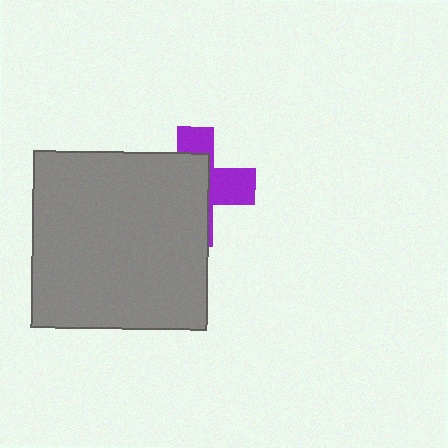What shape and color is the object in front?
The object in front is a gray square.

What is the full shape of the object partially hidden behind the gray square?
The partially hidden object is a purple cross.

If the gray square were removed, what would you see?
You would see the complete purple cross.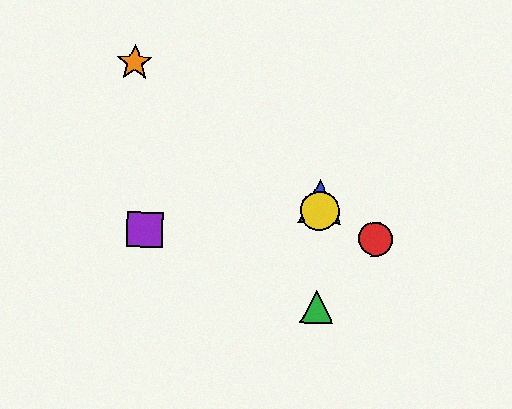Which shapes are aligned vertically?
The blue triangle, the green triangle, the yellow circle are aligned vertically.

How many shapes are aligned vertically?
3 shapes (the blue triangle, the green triangle, the yellow circle) are aligned vertically.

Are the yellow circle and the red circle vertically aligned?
No, the yellow circle is at x≈320 and the red circle is at x≈376.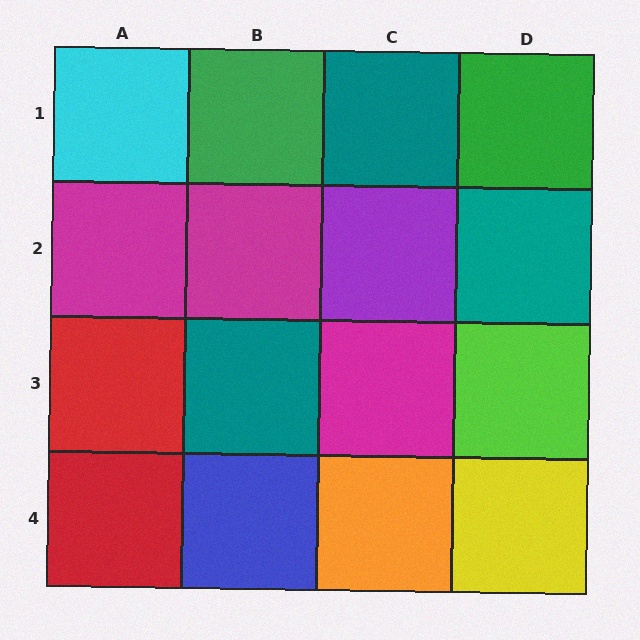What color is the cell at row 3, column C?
Magenta.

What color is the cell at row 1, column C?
Teal.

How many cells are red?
2 cells are red.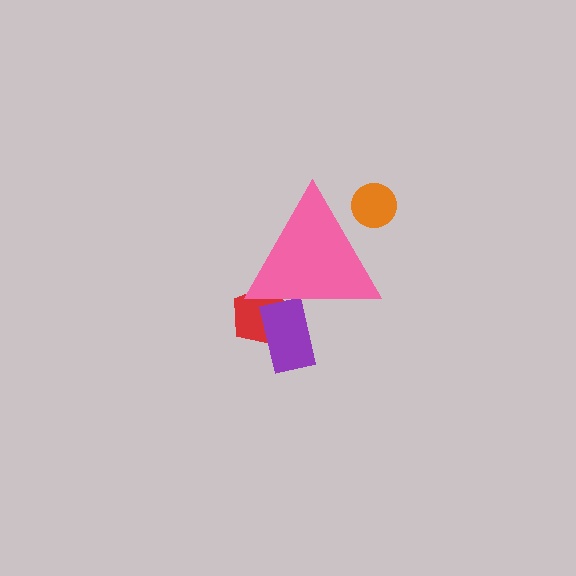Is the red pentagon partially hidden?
Yes, the red pentagon is partially hidden behind the pink triangle.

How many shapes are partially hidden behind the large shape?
3 shapes are partially hidden.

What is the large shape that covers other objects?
A pink triangle.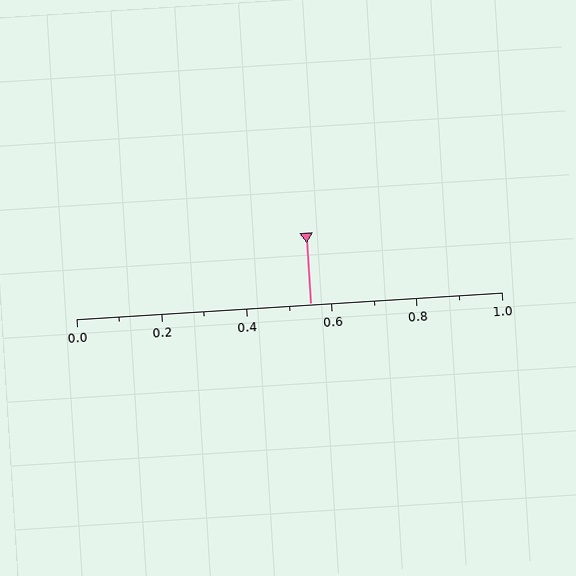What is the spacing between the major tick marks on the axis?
The major ticks are spaced 0.2 apart.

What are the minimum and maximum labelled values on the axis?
The axis runs from 0.0 to 1.0.